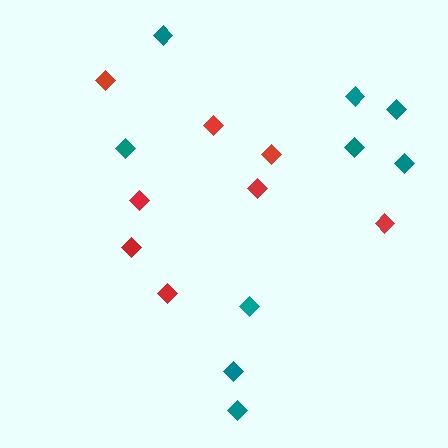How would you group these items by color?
There are 2 groups: one group of red diamonds (8) and one group of teal diamonds (9).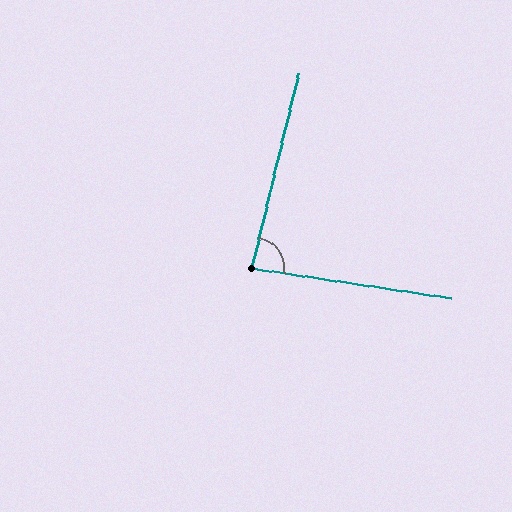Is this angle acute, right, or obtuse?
It is approximately a right angle.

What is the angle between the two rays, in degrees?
Approximately 85 degrees.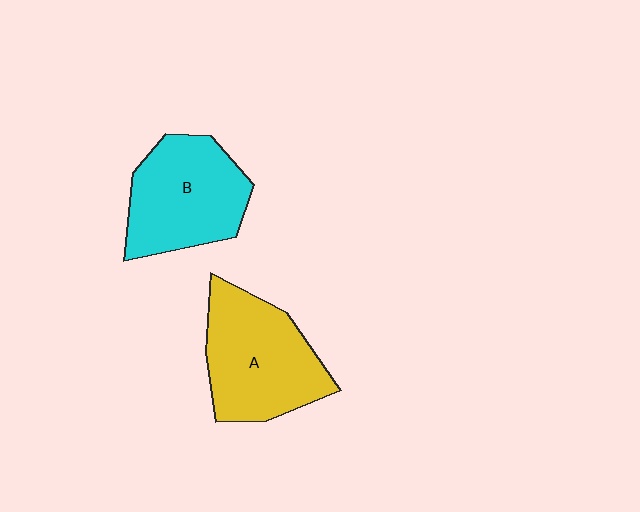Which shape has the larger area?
Shape A (yellow).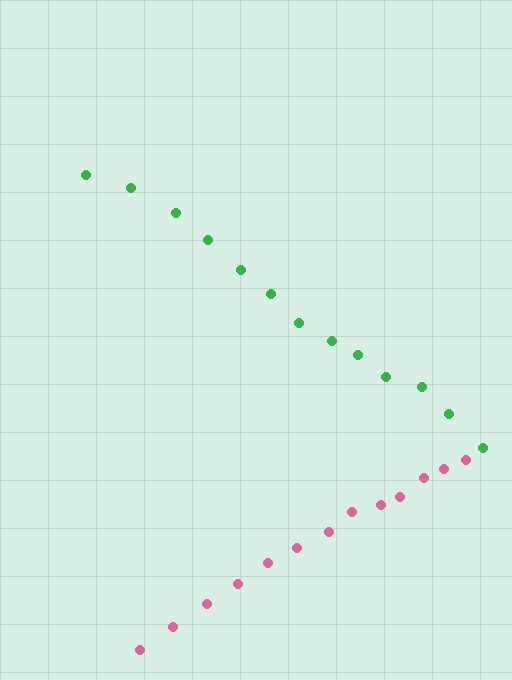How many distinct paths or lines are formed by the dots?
There are 2 distinct paths.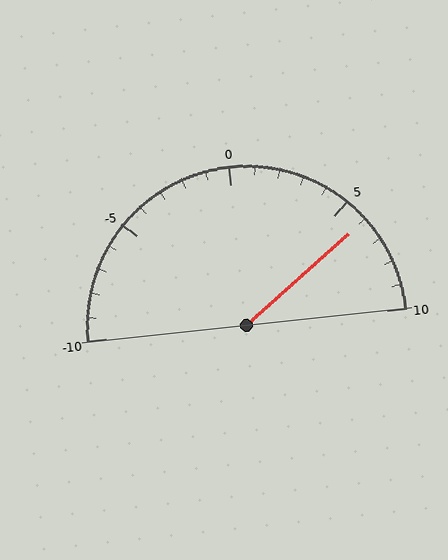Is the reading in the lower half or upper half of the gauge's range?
The reading is in the upper half of the range (-10 to 10).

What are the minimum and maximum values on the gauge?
The gauge ranges from -10 to 10.